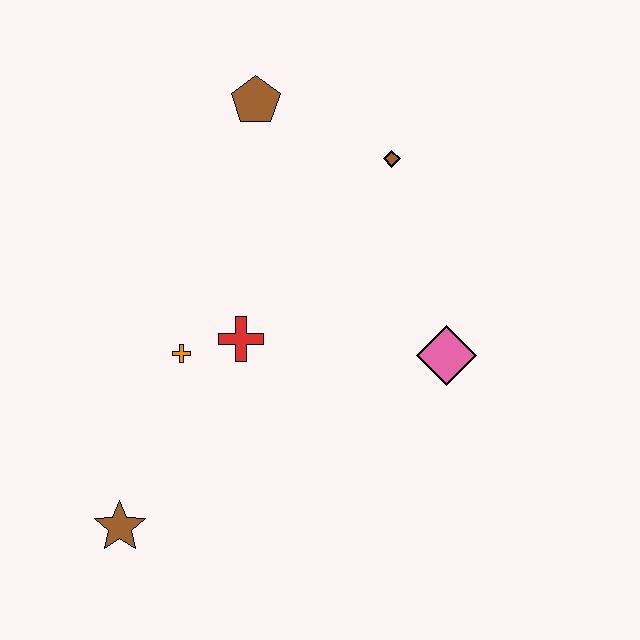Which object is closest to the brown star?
The orange cross is closest to the brown star.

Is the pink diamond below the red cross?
Yes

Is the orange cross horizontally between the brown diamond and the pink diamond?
No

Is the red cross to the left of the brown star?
No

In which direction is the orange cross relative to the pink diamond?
The orange cross is to the left of the pink diamond.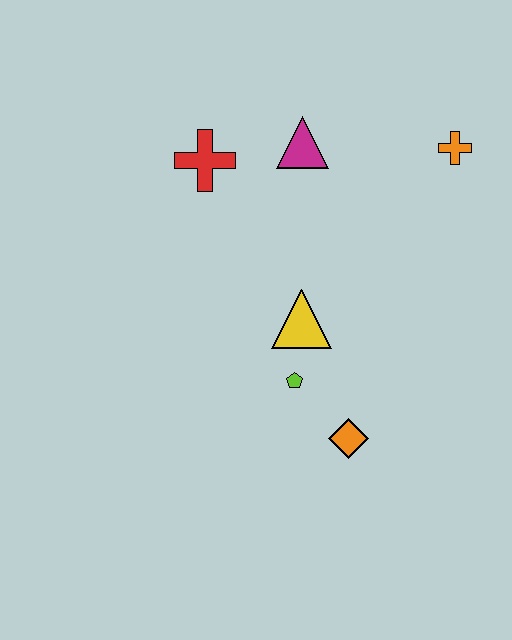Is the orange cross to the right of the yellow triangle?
Yes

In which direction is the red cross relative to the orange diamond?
The red cross is above the orange diamond.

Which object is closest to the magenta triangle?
The red cross is closest to the magenta triangle.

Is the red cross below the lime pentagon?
No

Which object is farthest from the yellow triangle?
The orange cross is farthest from the yellow triangle.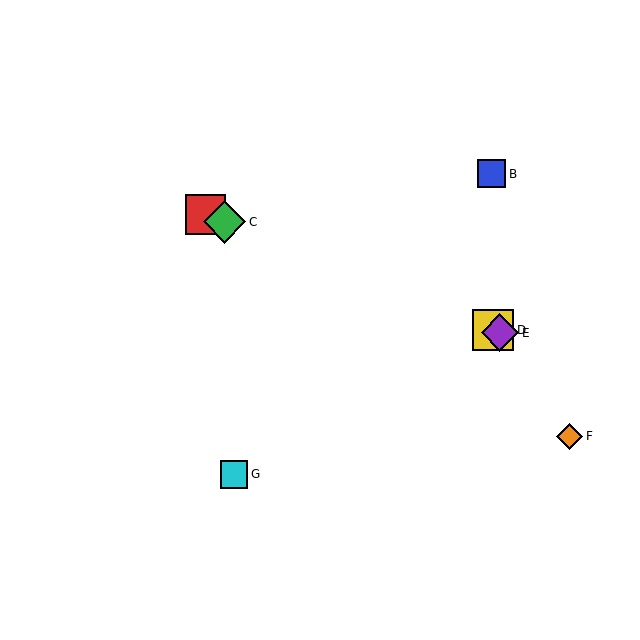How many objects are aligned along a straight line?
4 objects (A, C, D, E) are aligned along a straight line.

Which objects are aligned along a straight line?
Objects A, C, D, E are aligned along a straight line.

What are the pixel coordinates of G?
Object G is at (234, 474).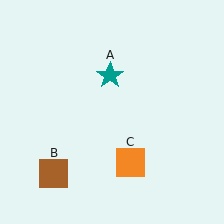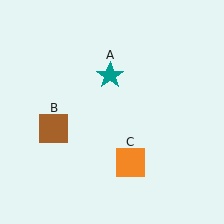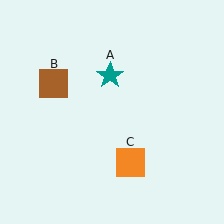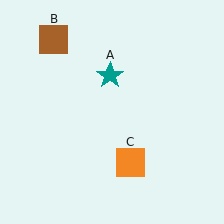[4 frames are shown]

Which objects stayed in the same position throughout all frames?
Teal star (object A) and orange square (object C) remained stationary.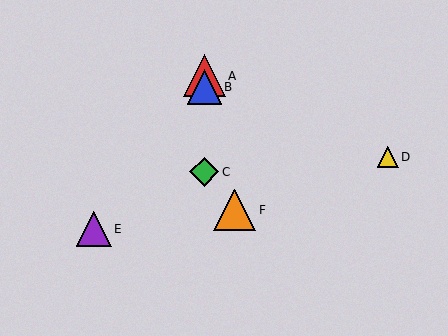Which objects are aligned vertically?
Objects A, B, C are aligned vertically.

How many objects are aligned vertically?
3 objects (A, B, C) are aligned vertically.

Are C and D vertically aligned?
No, C is at x≈204 and D is at x≈388.